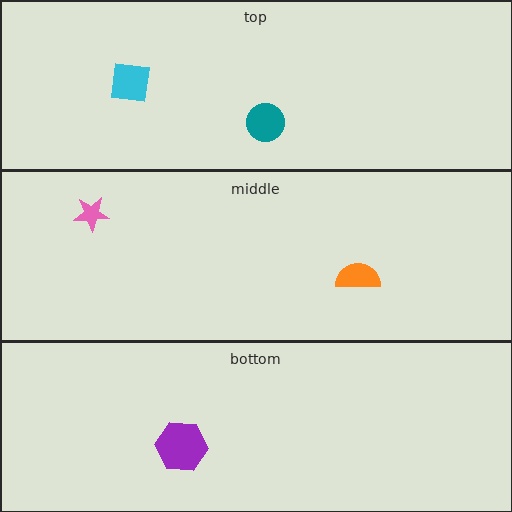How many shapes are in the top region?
2.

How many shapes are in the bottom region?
1.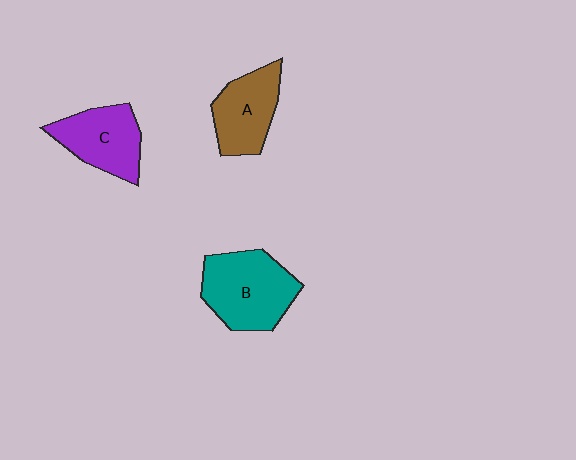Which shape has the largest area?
Shape B (teal).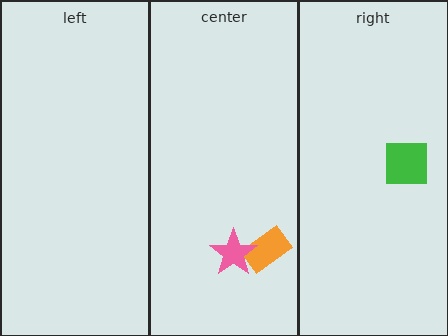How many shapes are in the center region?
2.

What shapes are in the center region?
The orange rectangle, the pink star.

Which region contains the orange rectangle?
The center region.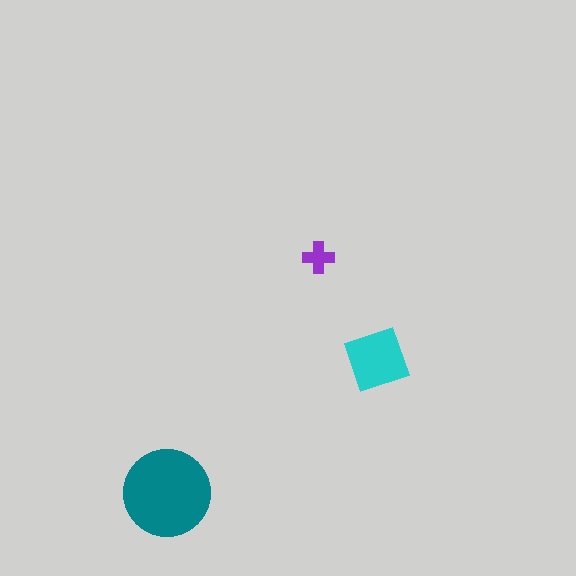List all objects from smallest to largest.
The purple cross, the cyan diamond, the teal circle.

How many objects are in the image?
There are 3 objects in the image.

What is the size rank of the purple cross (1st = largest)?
3rd.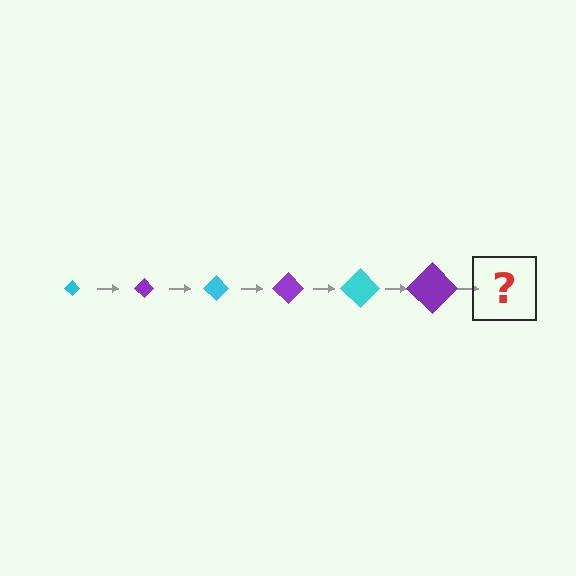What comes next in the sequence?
The next element should be a cyan diamond, larger than the previous one.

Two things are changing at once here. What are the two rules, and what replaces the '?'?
The two rules are that the diamond grows larger each step and the color cycles through cyan and purple. The '?' should be a cyan diamond, larger than the previous one.